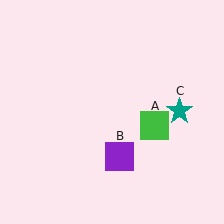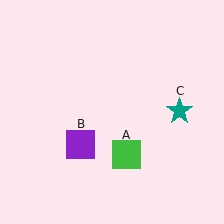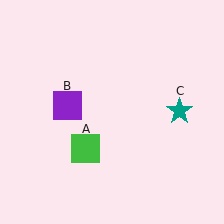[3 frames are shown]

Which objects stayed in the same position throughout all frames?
Teal star (object C) remained stationary.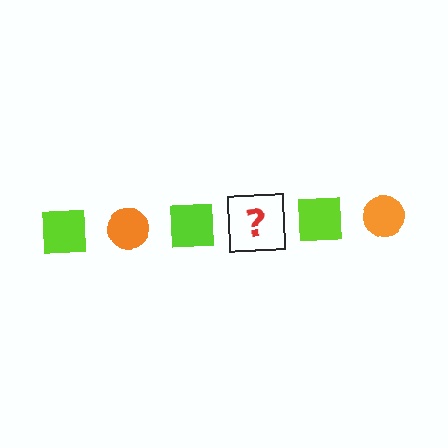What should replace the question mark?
The question mark should be replaced with an orange circle.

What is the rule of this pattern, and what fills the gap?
The rule is that the pattern alternates between lime square and orange circle. The gap should be filled with an orange circle.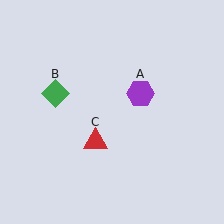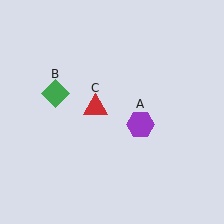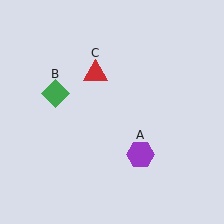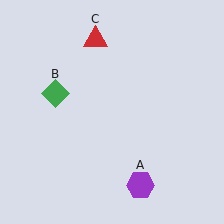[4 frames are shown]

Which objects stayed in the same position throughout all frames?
Green diamond (object B) remained stationary.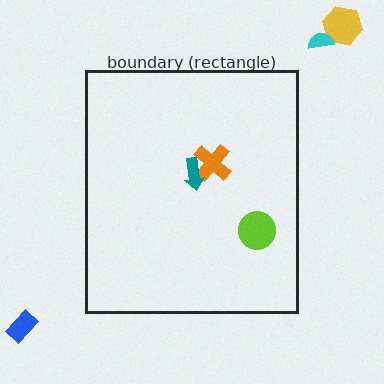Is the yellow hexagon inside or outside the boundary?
Outside.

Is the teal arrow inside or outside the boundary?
Inside.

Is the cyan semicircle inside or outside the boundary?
Outside.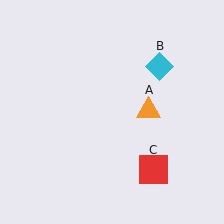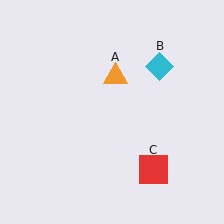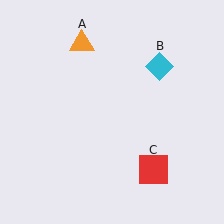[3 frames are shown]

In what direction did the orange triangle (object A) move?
The orange triangle (object A) moved up and to the left.